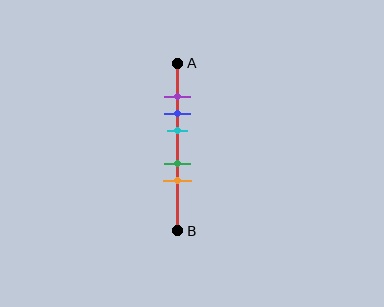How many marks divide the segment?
There are 5 marks dividing the segment.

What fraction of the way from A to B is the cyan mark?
The cyan mark is approximately 40% (0.4) of the way from A to B.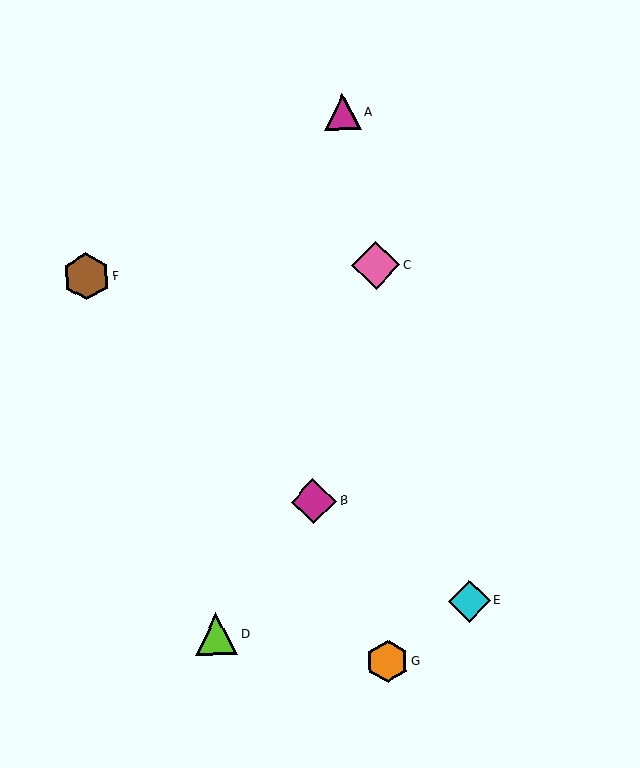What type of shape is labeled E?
Shape E is a cyan diamond.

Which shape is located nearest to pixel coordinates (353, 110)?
The magenta triangle (labeled A) at (343, 112) is nearest to that location.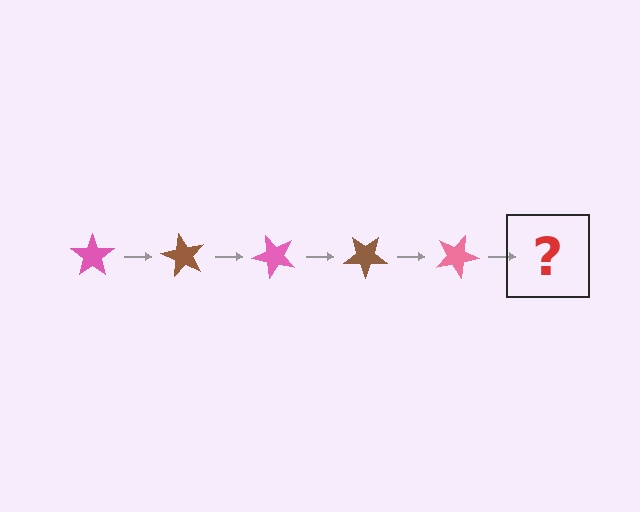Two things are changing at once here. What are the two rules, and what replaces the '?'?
The two rules are that it rotates 60 degrees each step and the color cycles through pink and brown. The '?' should be a brown star, rotated 300 degrees from the start.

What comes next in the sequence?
The next element should be a brown star, rotated 300 degrees from the start.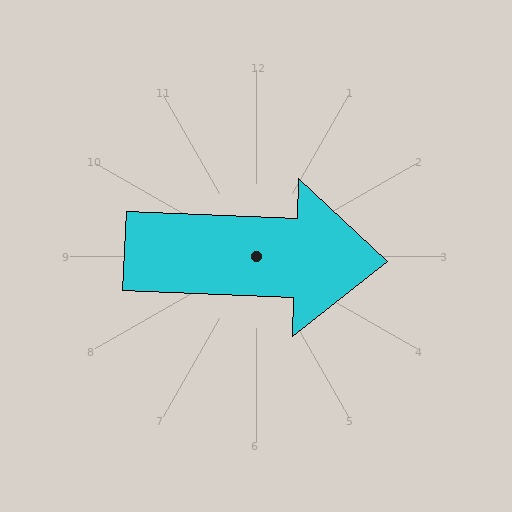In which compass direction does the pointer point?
East.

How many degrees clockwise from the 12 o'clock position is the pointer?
Approximately 92 degrees.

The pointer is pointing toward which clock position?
Roughly 3 o'clock.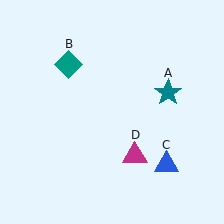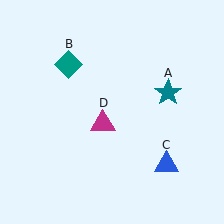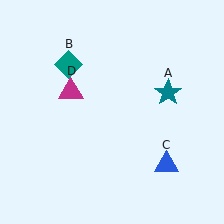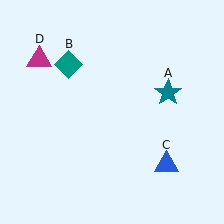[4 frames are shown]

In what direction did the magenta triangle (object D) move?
The magenta triangle (object D) moved up and to the left.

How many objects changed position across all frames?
1 object changed position: magenta triangle (object D).